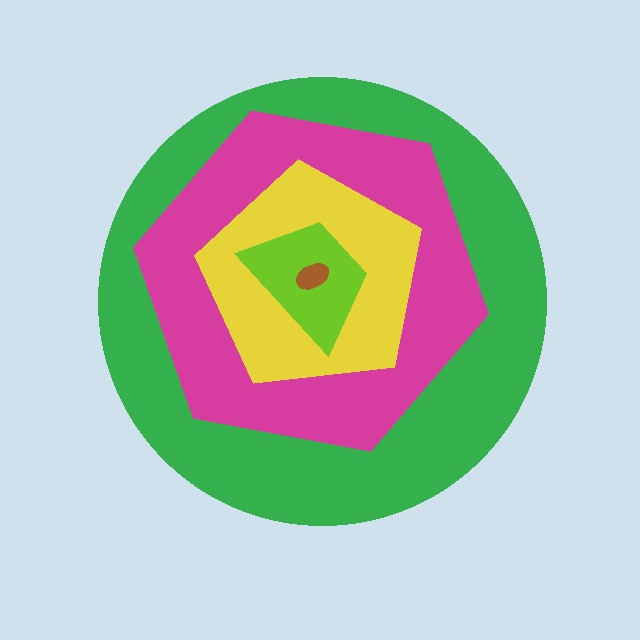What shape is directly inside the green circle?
The magenta hexagon.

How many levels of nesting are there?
5.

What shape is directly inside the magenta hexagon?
The yellow pentagon.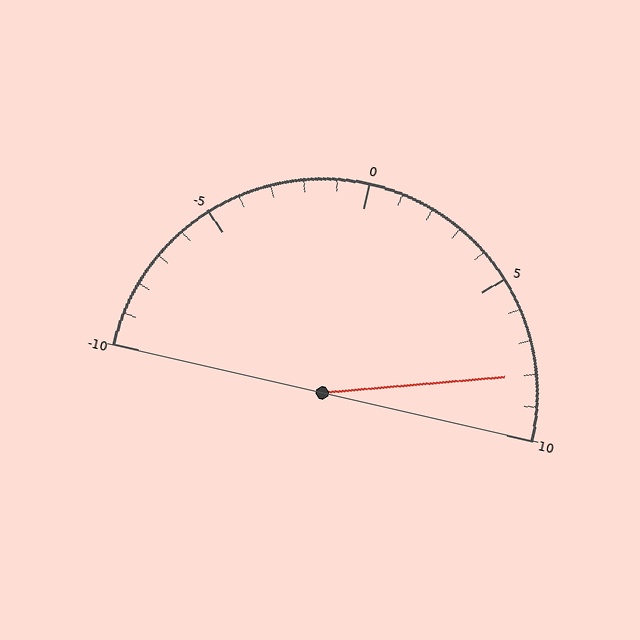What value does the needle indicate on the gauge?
The needle indicates approximately 8.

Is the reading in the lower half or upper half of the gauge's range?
The reading is in the upper half of the range (-10 to 10).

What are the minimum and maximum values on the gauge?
The gauge ranges from -10 to 10.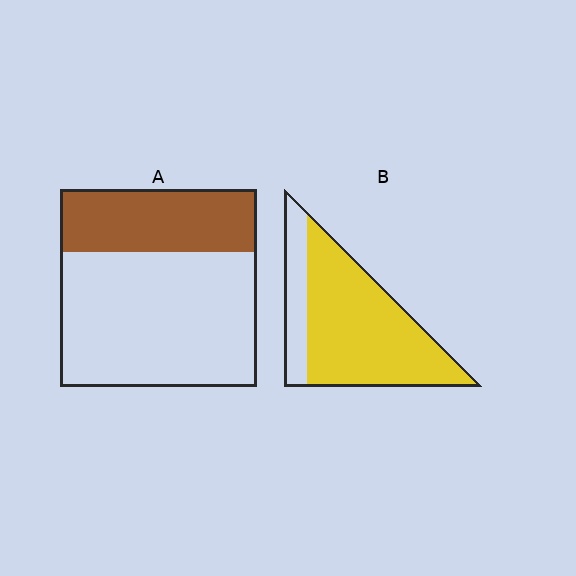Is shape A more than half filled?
No.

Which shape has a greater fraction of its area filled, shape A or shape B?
Shape B.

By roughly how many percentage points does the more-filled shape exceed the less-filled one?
By roughly 45 percentage points (B over A).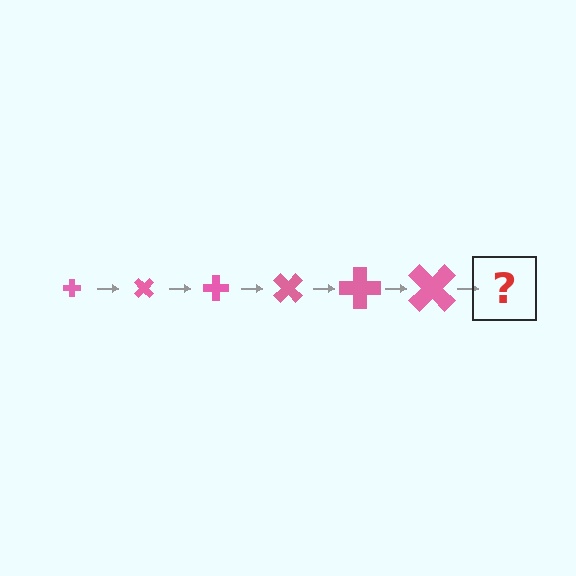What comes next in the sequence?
The next element should be a cross, larger than the previous one and rotated 270 degrees from the start.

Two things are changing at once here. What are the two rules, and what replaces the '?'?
The two rules are that the cross grows larger each step and it rotates 45 degrees each step. The '?' should be a cross, larger than the previous one and rotated 270 degrees from the start.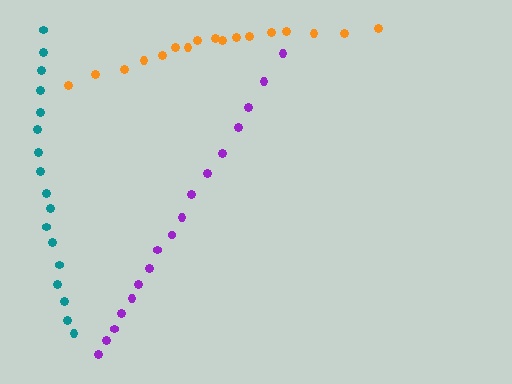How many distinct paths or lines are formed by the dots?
There are 3 distinct paths.